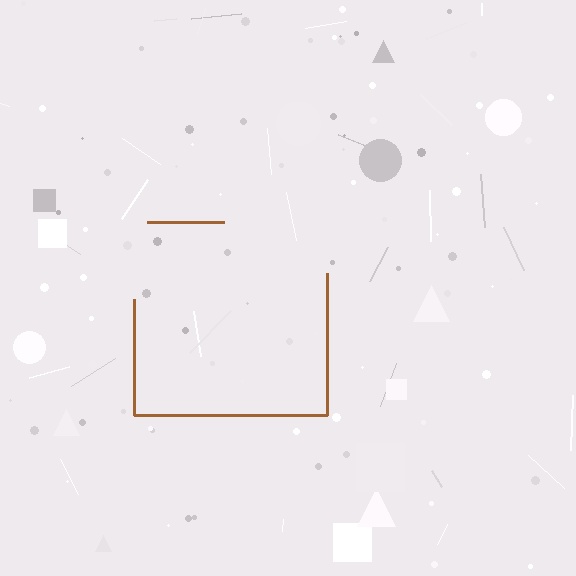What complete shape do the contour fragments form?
The contour fragments form a square.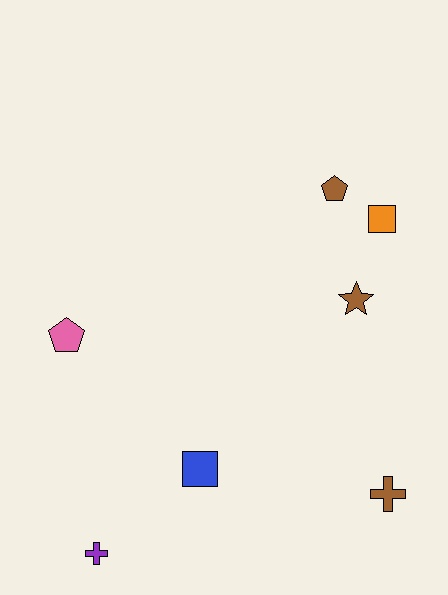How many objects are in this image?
There are 7 objects.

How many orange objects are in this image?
There is 1 orange object.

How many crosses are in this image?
There are 2 crosses.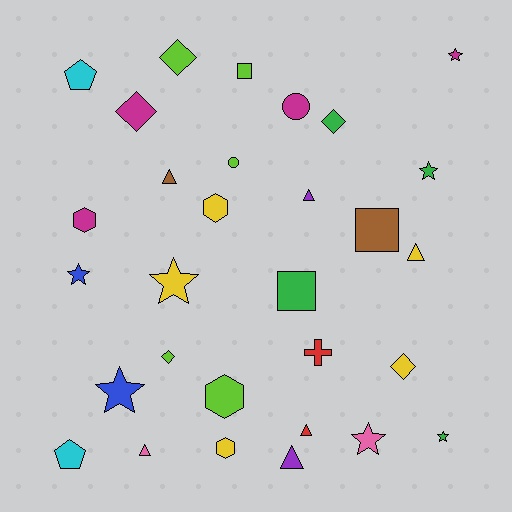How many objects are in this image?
There are 30 objects.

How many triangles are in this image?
There are 6 triangles.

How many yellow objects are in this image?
There are 5 yellow objects.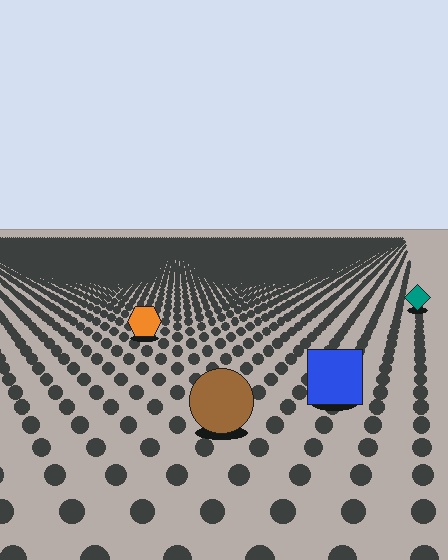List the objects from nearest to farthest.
From nearest to farthest: the brown circle, the blue square, the orange hexagon, the teal diamond.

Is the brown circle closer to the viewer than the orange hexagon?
Yes. The brown circle is closer — you can tell from the texture gradient: the ground texture is coarser near it.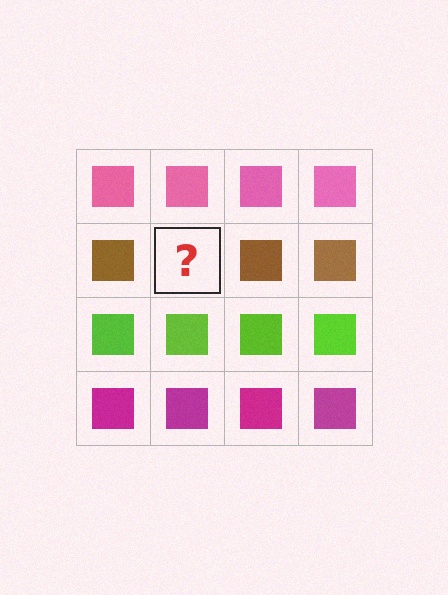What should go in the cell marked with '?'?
The missing cell should contain a brown square.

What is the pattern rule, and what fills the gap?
The rule is that each row has a consistent color. The gap should be filled with a brown square.